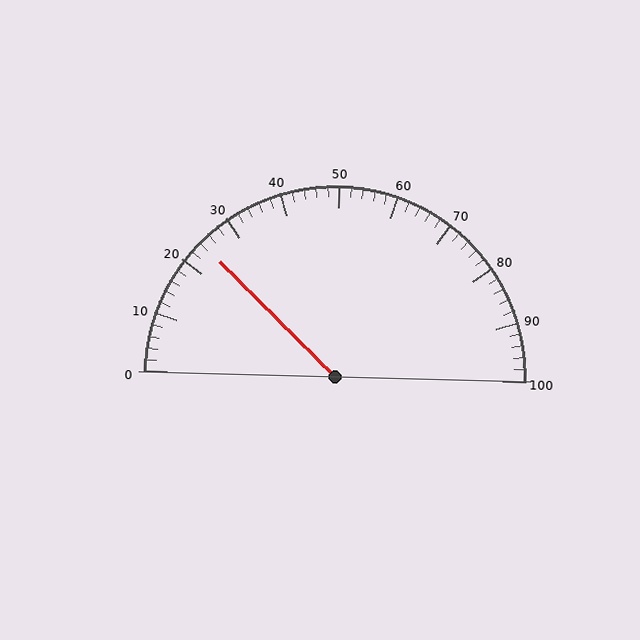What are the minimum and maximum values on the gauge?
The gauge ranges from 0 to 100.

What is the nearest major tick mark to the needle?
The nearest major tick mark is 20.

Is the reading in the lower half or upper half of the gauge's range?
The reading is in the lower half of the range (0 to 100).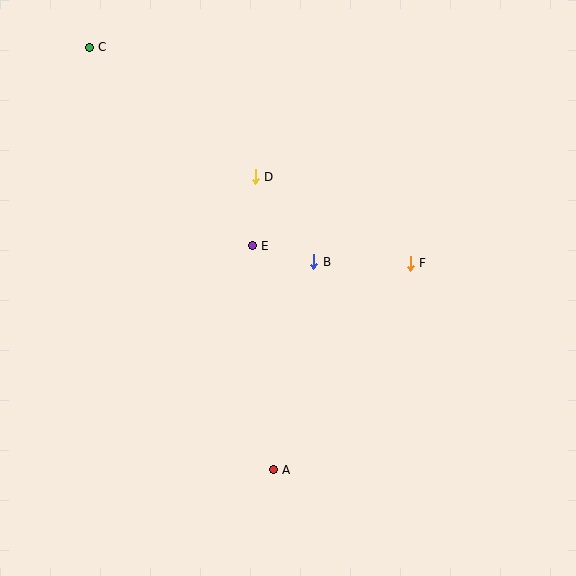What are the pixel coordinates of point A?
Point A is at (273, 470).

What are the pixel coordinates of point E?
Point E is at (252, 246).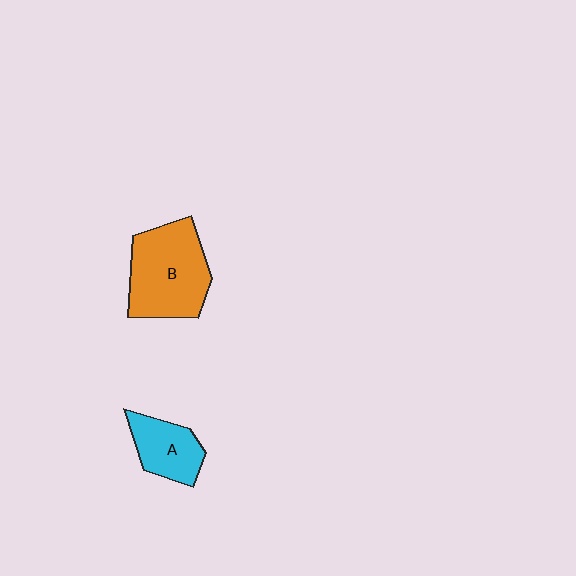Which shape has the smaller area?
Shape A (cyan).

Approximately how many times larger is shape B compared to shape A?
Approximately 1.8 times.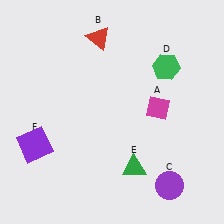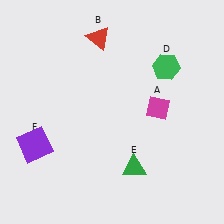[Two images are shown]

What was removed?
The purple circle (C) was removed in Image 2.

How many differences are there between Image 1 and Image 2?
There is 1 difference between the two images.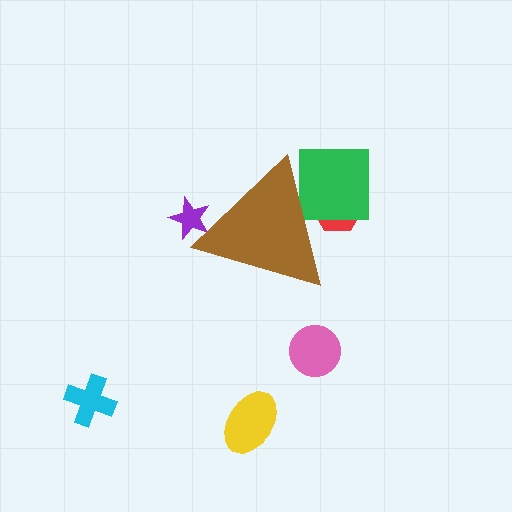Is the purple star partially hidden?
Yes, the purple star is partially hidden behind the brown triangle.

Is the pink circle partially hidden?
No, the pink circle is fully visible.